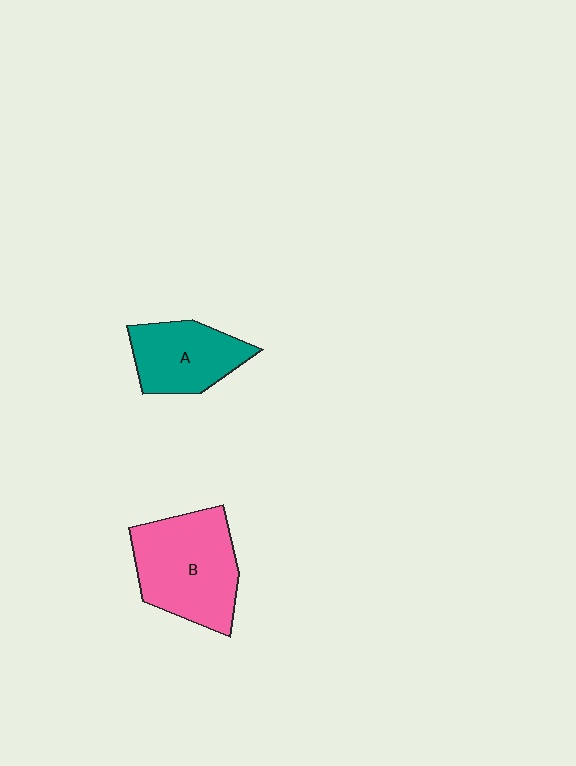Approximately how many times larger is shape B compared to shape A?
Approximately 1.5 times.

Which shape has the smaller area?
Shape A (teal).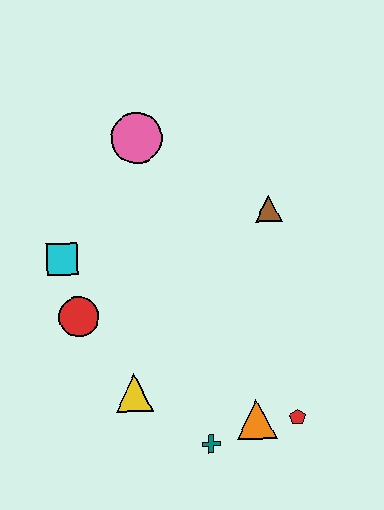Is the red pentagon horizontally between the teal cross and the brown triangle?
No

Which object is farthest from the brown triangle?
The teal cross is farthest from the brown triangle.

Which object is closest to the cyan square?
The red circle is closest to the cyan square.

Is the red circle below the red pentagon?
No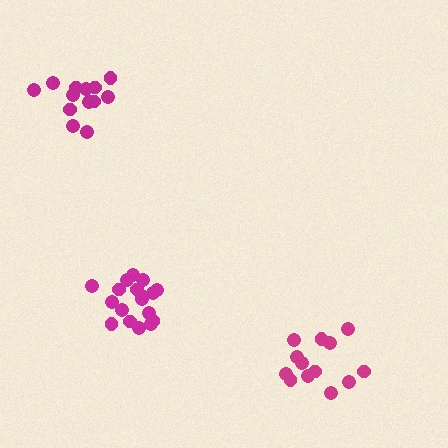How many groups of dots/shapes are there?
There are 3 groups.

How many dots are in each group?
Group 1: 18 dots, Group 2: 13 dots, Group 3: 13 dots (44 total).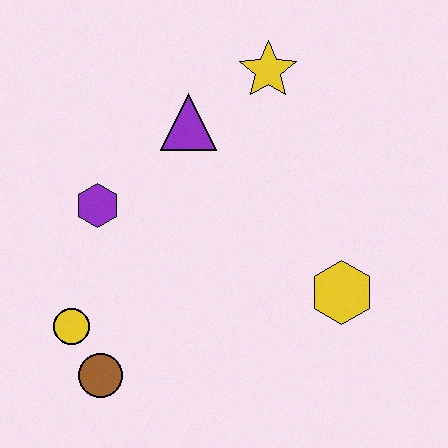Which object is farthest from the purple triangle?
The brown circle is farthest from the purple triangle.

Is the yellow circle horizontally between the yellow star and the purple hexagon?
No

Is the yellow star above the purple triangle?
Yes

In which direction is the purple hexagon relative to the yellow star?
The purple hexagon is to the left of the yellow star.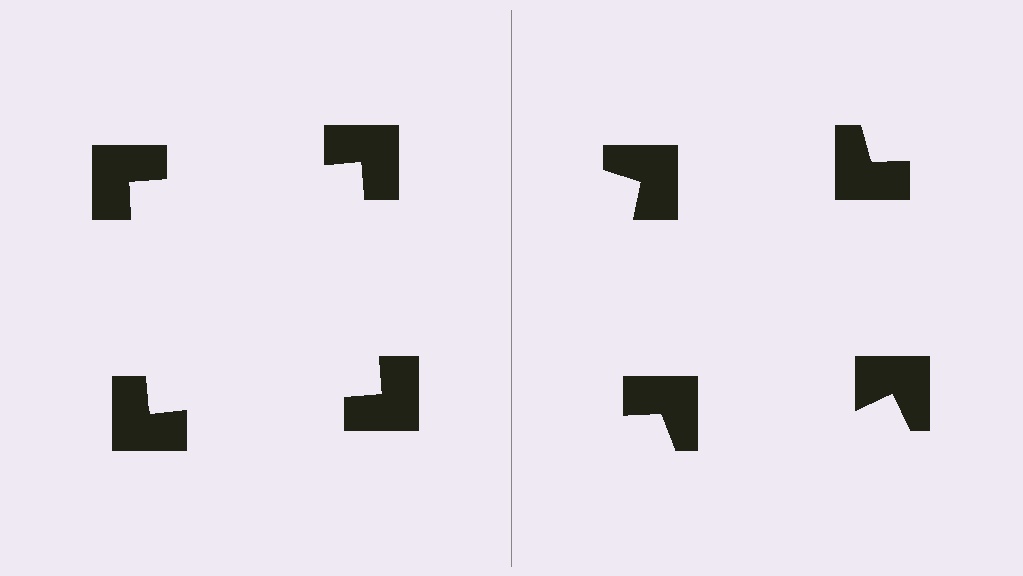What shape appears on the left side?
An illusory square.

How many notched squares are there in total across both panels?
8 — 4 on each side.